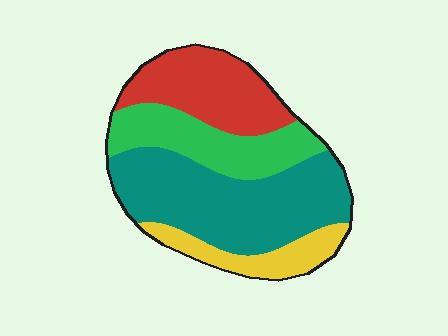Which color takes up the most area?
Teal, at roughly 40%.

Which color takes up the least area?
Yellow, at roughly 15%.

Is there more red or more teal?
Teal.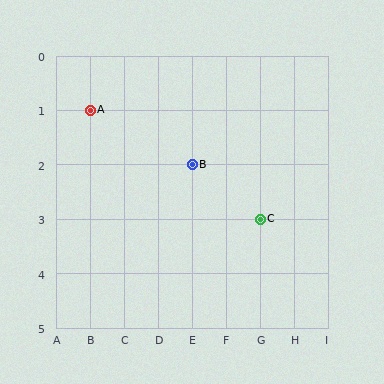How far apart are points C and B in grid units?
Points C and B are 2 columns and 1 row apart (about 2.2 grid units diagonally).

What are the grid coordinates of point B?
Point B is at grid coordinates (E, 2).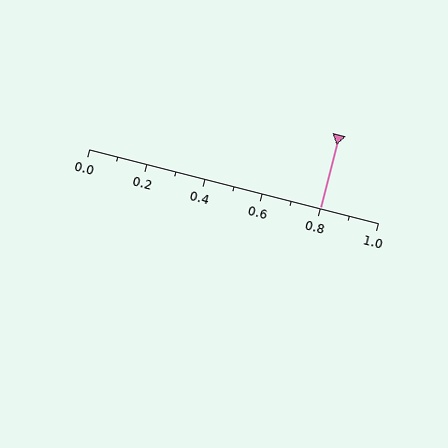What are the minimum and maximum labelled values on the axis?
The axis runs from 0.0 to 1.0.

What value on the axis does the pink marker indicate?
The marker indicates approximately 0.8.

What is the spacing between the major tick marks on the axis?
The major ticks are spaced 0.2 apart.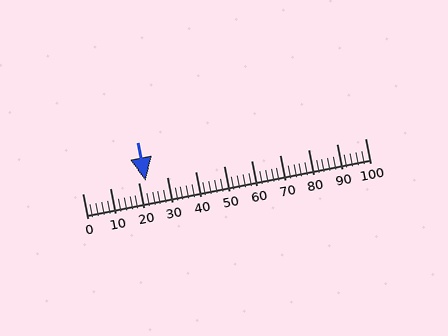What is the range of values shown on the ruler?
The ruler shows values from 0 to 100.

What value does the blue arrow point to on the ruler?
The blue arrow points to approximately 22.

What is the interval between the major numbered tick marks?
The major tick marks are spaced 10 units apart.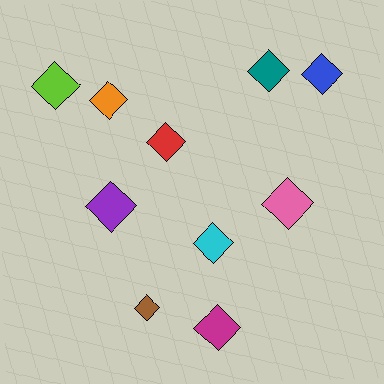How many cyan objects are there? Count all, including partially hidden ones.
There is 1 cyan object.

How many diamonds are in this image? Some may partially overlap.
There are 10 diamonds.